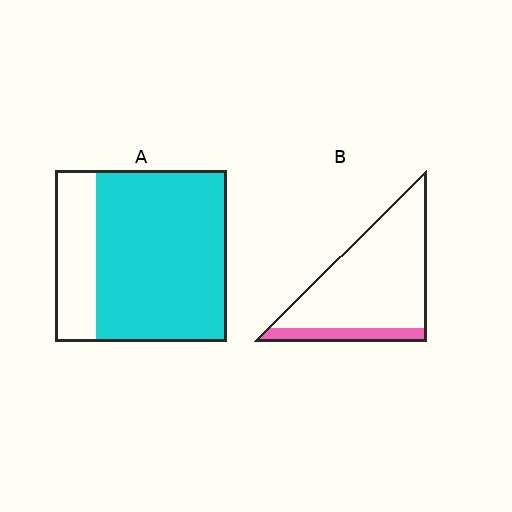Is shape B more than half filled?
No.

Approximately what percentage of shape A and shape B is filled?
A is approximately 75% and B is approximately 15%.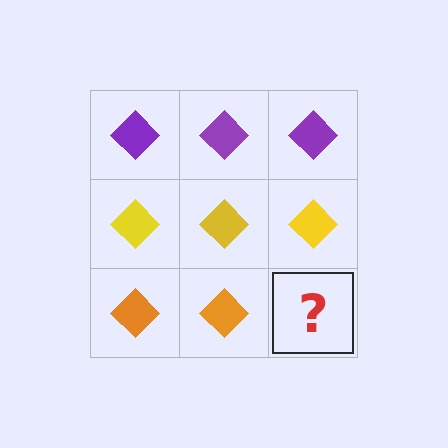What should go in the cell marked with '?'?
The missing cell should contain an orange diamond.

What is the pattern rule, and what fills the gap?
The rule is that each row has a consistent color. The gap should be filled with an orange diamond.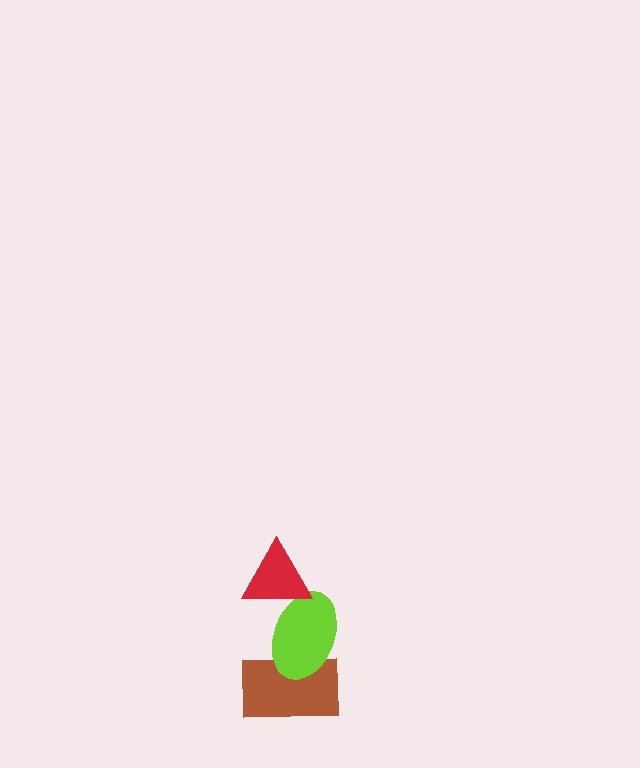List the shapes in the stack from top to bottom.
From top to bottom: the red triangle, the lime ellipse, the brown rectangle.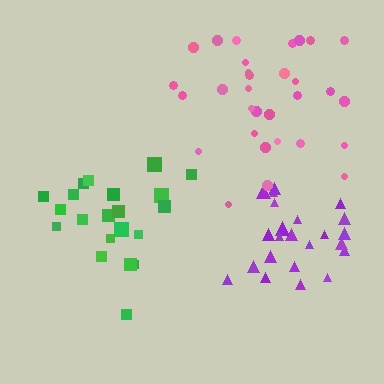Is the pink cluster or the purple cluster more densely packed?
Purple.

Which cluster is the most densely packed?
Purple.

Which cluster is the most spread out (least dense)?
Pink.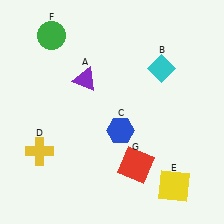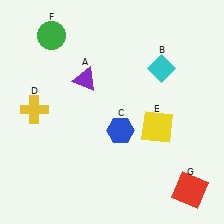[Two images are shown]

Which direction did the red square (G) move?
The red square (G) moved right.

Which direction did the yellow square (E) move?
The yellow square (E) moved up.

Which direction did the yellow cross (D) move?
The yellow cross (D) moved up.